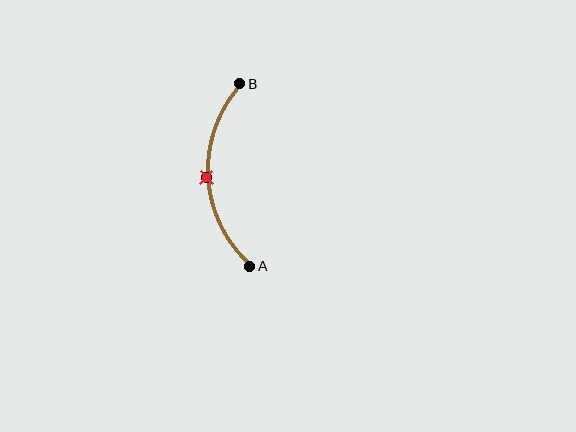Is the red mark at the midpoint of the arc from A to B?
Yes. The red mark lies on the arc at equal arc-length from both A and B — it is the arc midpoint.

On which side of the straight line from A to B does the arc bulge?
The arc bulges to the left of the straight line connecting A and B.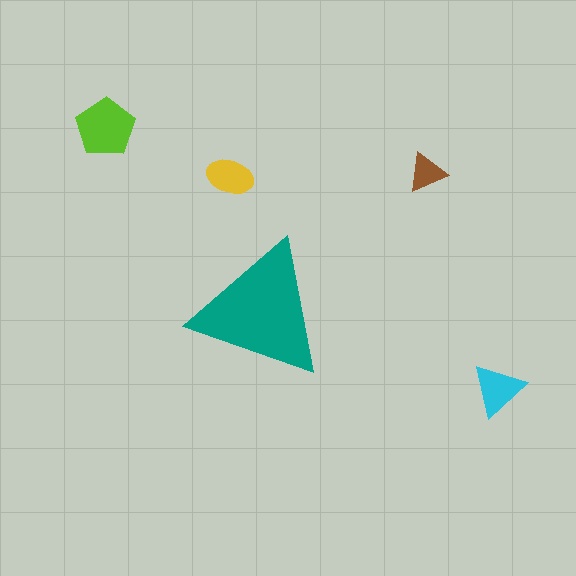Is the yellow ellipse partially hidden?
No, the yellow ellipse is fully visible.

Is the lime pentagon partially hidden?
No, the lime pentagon is fully visible.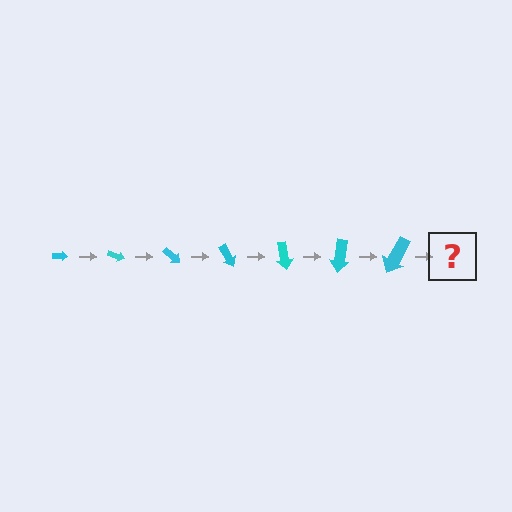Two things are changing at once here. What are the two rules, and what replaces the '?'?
The two rules are that the arrow grows larger each step and it rotates 20 degrees each step. The '?' should be an arrow, larger than the previous one and rotated 140 degrees from the start.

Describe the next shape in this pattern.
It should be an arrow, larger than the previous one and rotated 140 degrees from the start.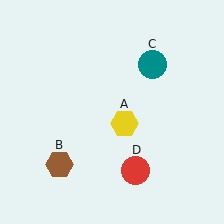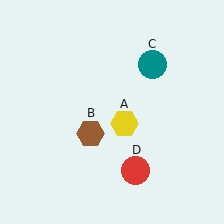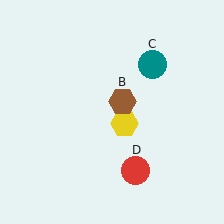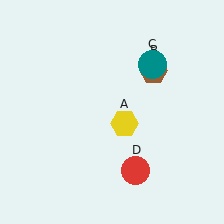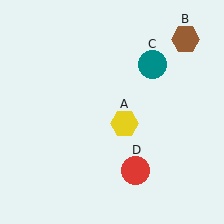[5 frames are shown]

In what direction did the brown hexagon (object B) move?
The brown hexagon (object B) moved up and to the right.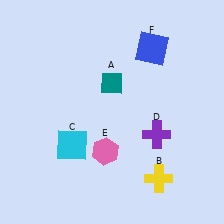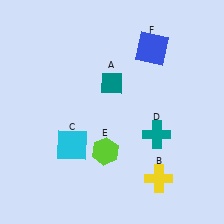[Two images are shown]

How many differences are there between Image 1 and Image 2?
There are 2 differences between the two images.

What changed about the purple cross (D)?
In Image 1, D is purple. In Image 2, it changed to teal.